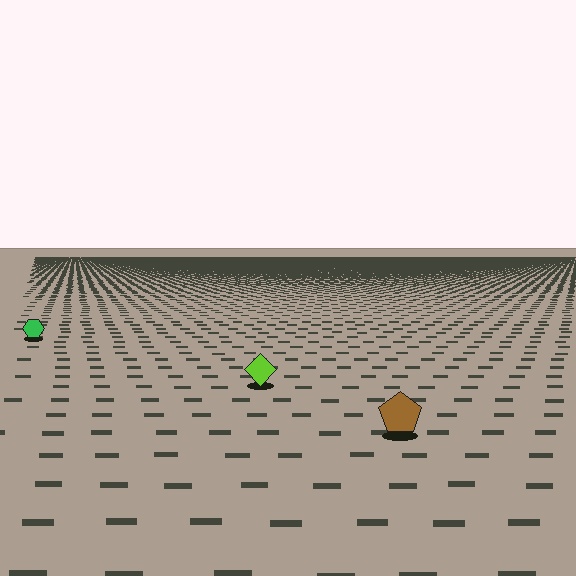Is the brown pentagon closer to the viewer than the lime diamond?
Yes. The brown pentagon is closer — you can tell from the texture gradient: the ground texture is coarser near it.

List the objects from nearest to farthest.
From nearest to farthest: the brown pentagon, the lime diamond, the green hexagon.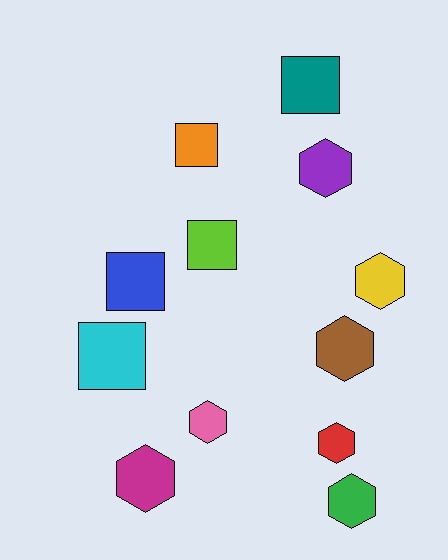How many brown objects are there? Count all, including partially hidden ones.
There is 1 brown object.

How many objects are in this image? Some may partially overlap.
There are 12 objects.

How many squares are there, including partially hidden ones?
There are 5 squares.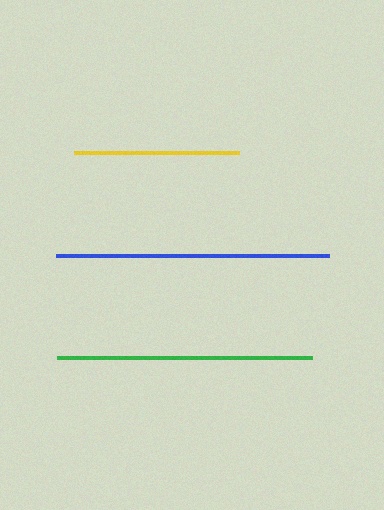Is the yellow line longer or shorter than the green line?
The green line is longer than the yellow line.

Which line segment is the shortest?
The yellow line is the shortest at approximately 165 pixels.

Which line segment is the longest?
The blue line is the longest at approximately 274 pixels.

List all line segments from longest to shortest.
From longest to shortest: blue, green, yellow.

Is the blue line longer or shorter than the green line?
The blue line is longer than the green line.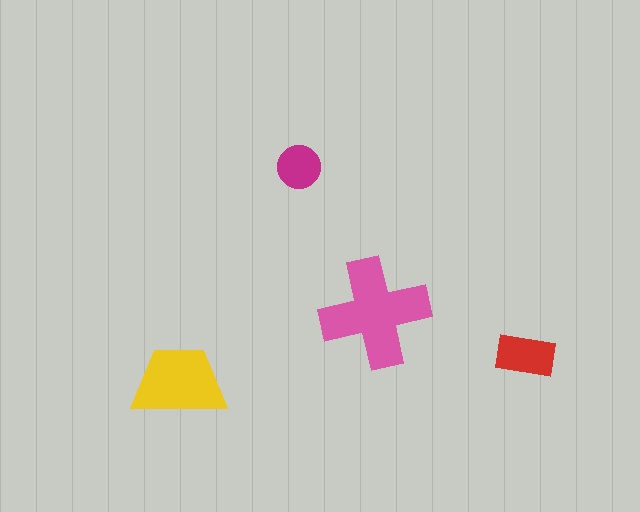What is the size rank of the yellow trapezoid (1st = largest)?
2nd.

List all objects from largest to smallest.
The pink cross, the yellow trapezoid, the red rectangle, the magenta circle.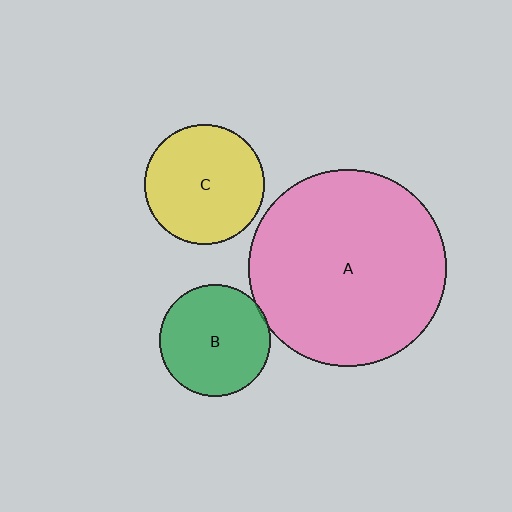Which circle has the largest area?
Circle A (pink).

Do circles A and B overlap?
Yes.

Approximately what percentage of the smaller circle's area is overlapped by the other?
Approximately 5%.